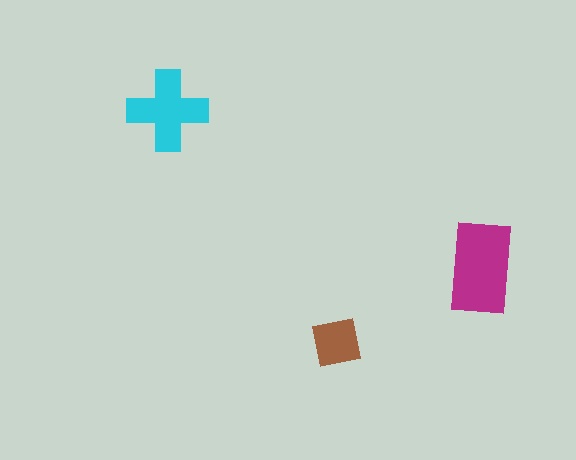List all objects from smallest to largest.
The brown square, the cyan cross, the magenta rectangle.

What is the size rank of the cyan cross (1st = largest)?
2nd.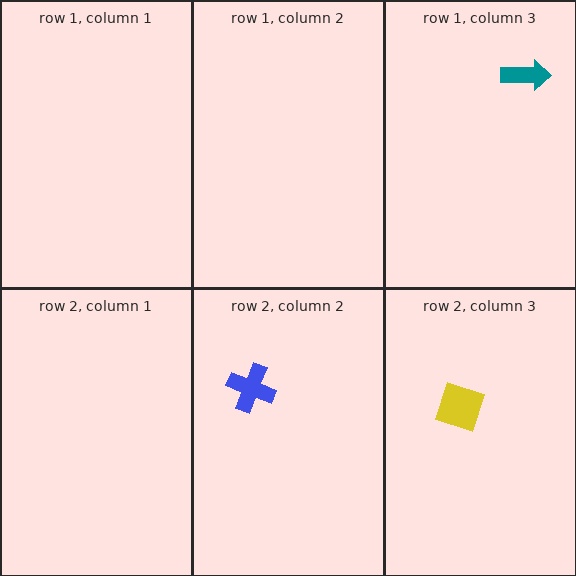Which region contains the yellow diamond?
The row 2, column 3 region.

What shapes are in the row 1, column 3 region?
The teal arrow.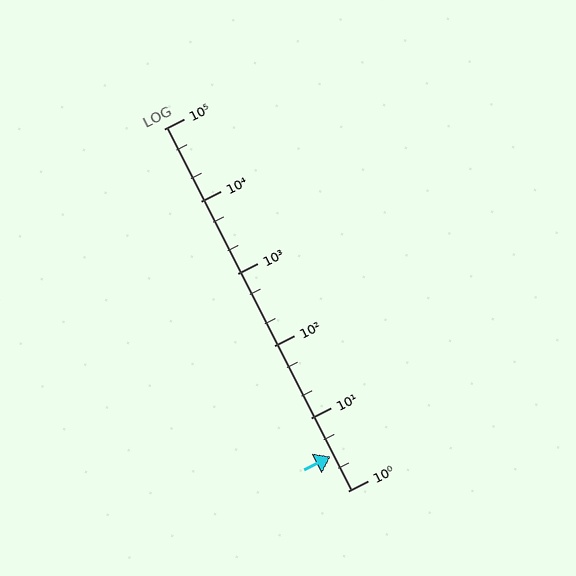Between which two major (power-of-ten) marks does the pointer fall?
The pointer is between 1 and 10.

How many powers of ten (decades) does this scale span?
The scale spans 5 decades, from 1 to 100000.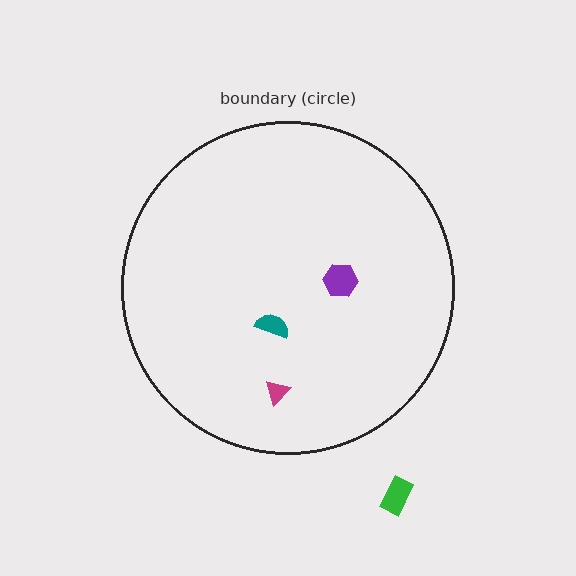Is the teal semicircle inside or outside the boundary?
Inside.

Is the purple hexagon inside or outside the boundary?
Inside.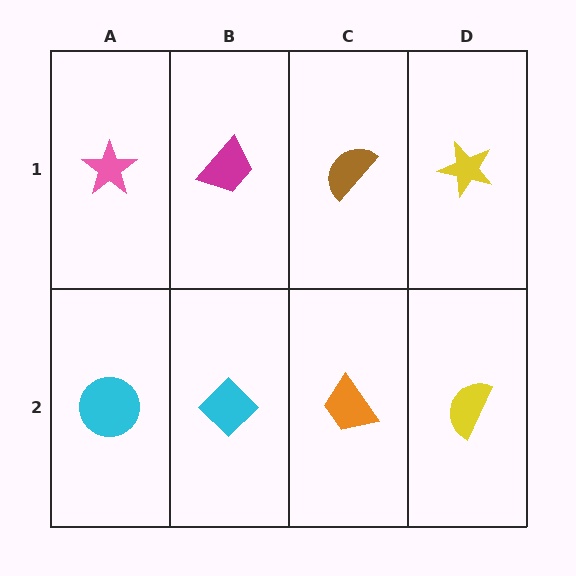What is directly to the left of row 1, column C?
A magenta trapezoid.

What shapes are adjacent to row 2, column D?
A yellow star (row 1, column D), an orange trapezoid (row 2, column C).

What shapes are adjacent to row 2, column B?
A magenta trapezoid (row 1, column B), a cyan circle (row 2, column A), an orange trapezoid (row 2, column C).